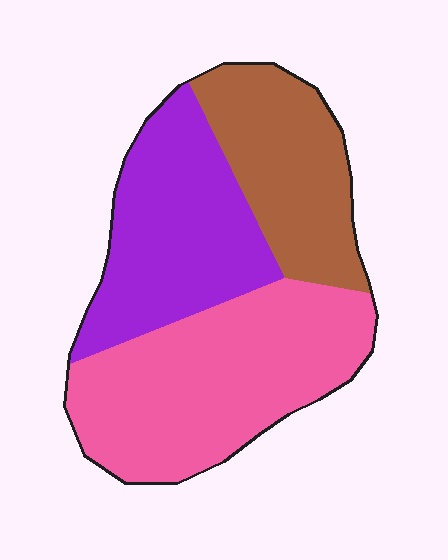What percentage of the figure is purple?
Purple takes up between a sixth and a third of the figure.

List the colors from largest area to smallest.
From largest to smallest: pink, purple, brown.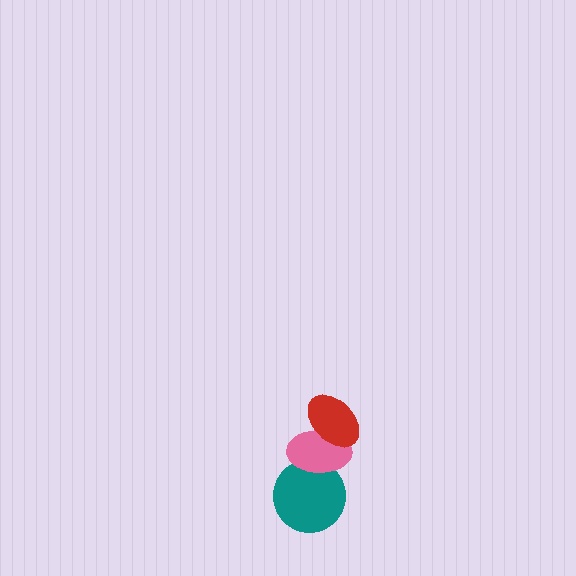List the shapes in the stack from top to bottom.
From top to bottom: the red ellipse, the pink ellipse, the teal circle.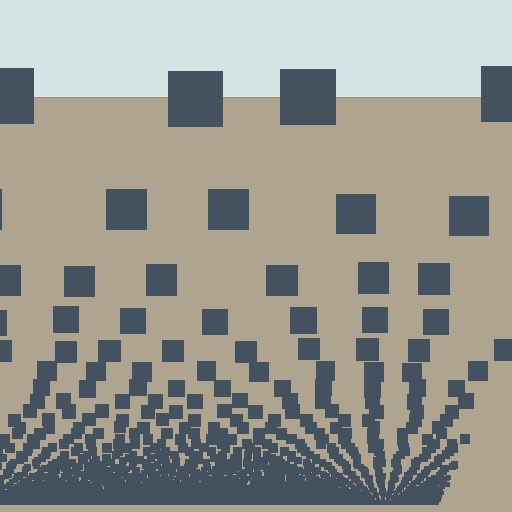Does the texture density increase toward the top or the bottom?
Density increases toward the bottom.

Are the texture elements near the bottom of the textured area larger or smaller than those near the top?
Smaller. The gradient is inverted — elements near the bottom are smaller and denser.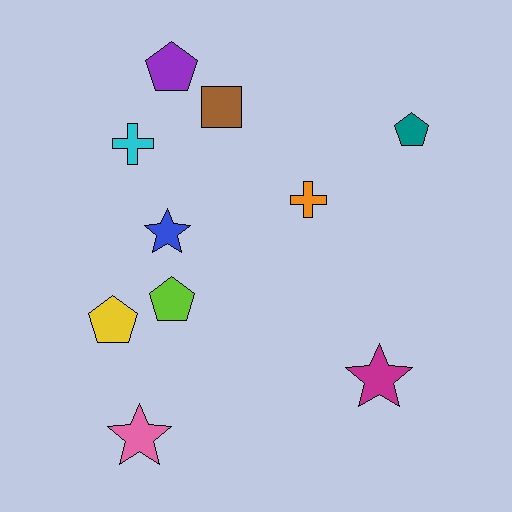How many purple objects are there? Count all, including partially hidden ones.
There is 1 purple object.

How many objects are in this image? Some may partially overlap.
There are 10 objects.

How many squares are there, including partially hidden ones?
There is 1 square.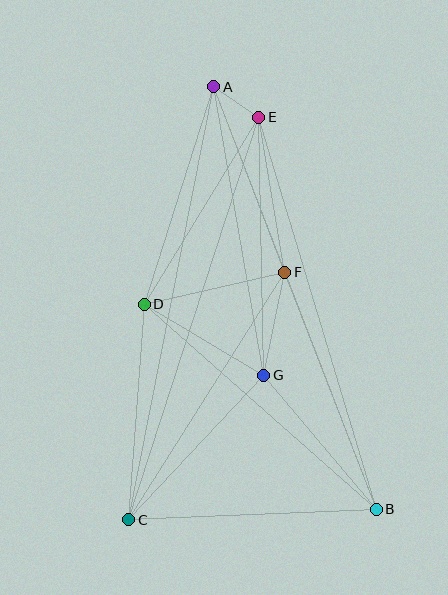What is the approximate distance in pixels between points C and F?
The distance between C and F is approximately 292 pixels.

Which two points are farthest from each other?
Points A and B are farthest from each other.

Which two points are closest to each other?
Points A and E are closest to each other.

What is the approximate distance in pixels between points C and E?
The distance between C and E is approximately 423 pixels.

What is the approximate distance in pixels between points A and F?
The distance between A and F is approximately 199 pixels.